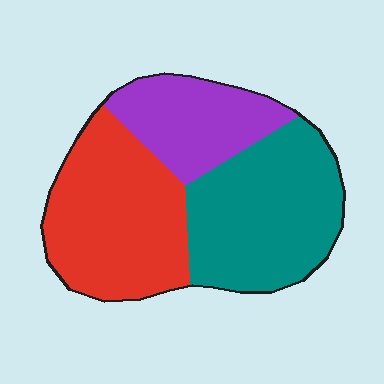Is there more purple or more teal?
Teal.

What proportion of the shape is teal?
Teal takes up between a third and a half of the shape.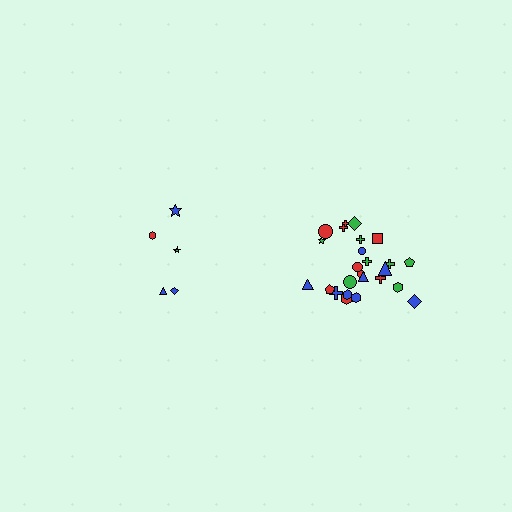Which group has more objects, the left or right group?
The right group.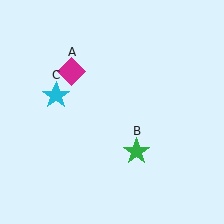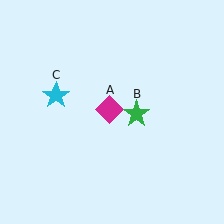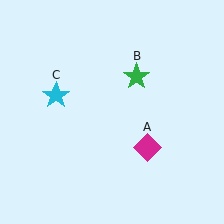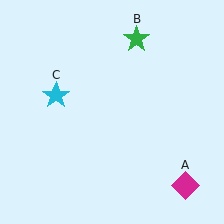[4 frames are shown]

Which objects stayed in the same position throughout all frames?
Cyan star (object C) remained stationary.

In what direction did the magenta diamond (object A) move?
The magenta diamond (object A) moved down and to the right.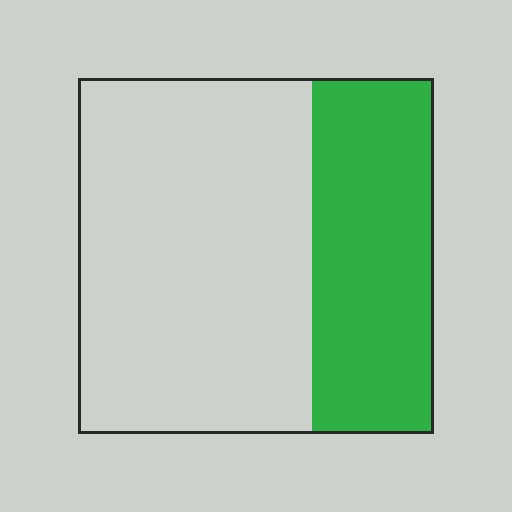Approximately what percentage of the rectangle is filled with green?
Approximately 35%.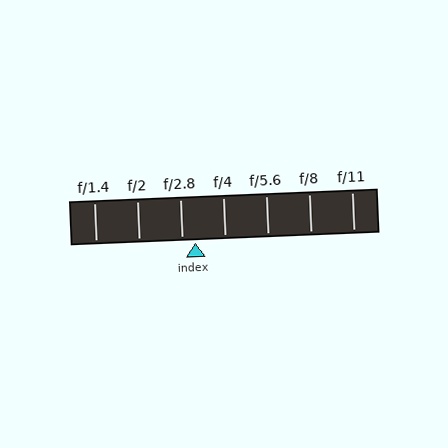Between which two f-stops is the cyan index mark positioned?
The index mark is between f/2.8 and f/4.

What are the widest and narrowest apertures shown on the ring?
The widest aperture shown is f/1.4 and the narrowest is f/11.